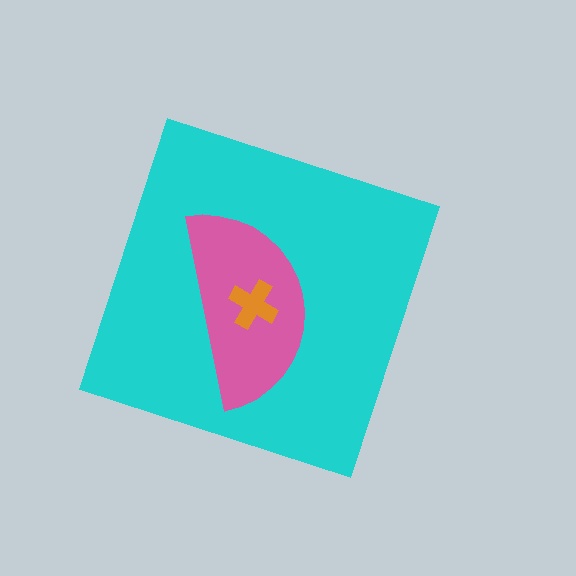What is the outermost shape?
The cyan diamond.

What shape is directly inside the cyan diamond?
The pink semicircle.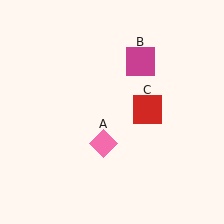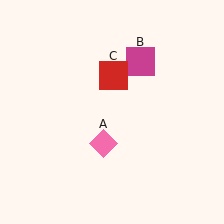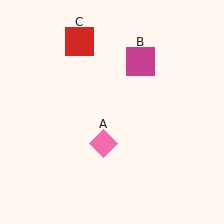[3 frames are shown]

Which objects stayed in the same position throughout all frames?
Pink diamond (object A) and magenta square (object B) remained stationary.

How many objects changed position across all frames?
1 object changed position: red square (object C).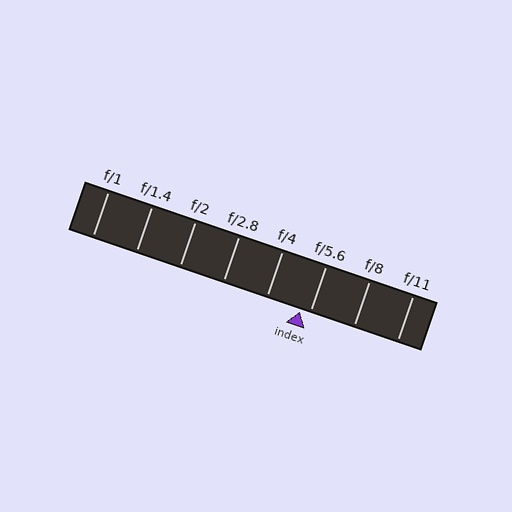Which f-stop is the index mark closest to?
The index mark is closest to f/5.6.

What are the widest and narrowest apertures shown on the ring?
The widest aperture shown is f/1 and the narrowest is f/11.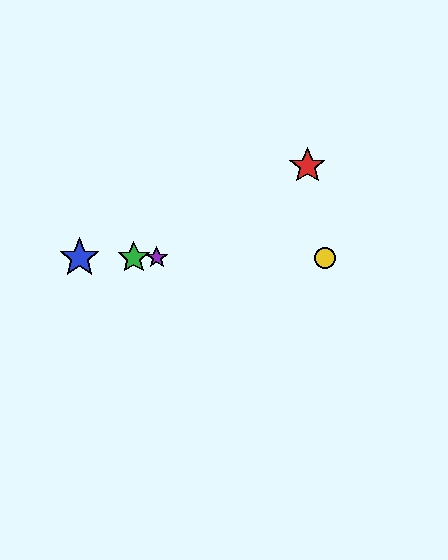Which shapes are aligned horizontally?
The blue star, the green star, the yellow circle, the purple star are aligned horizontally.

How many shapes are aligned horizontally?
4 shapes (the blue star, the green star, the yellow circle, the purple star) are aligned horizontally.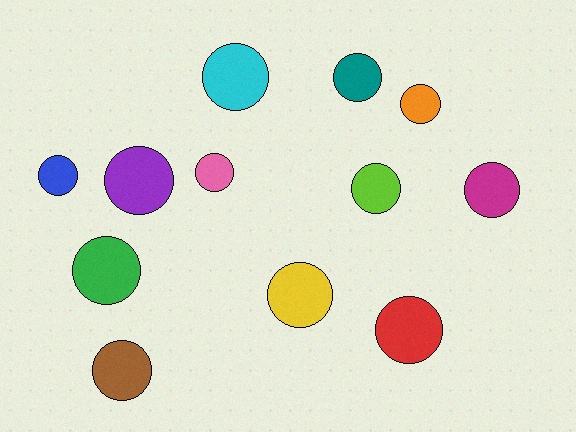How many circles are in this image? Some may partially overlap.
There are 12 circles.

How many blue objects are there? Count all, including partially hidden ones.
There is 1 blue object.